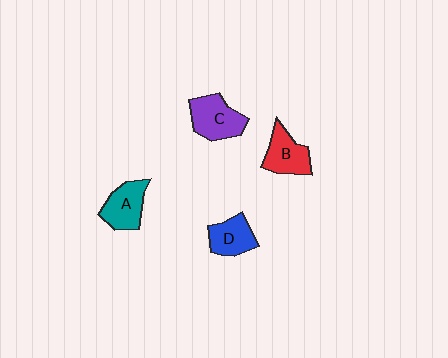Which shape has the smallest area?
Shape D (blue).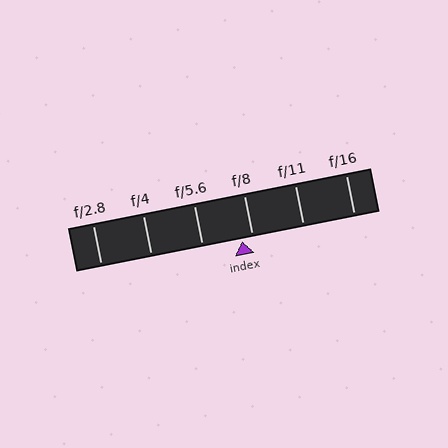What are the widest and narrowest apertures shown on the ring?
The widest aperture shown is f/2.8 and the narrowest is f/16.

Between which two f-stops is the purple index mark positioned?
The index mark is between f/5.6 and f/8.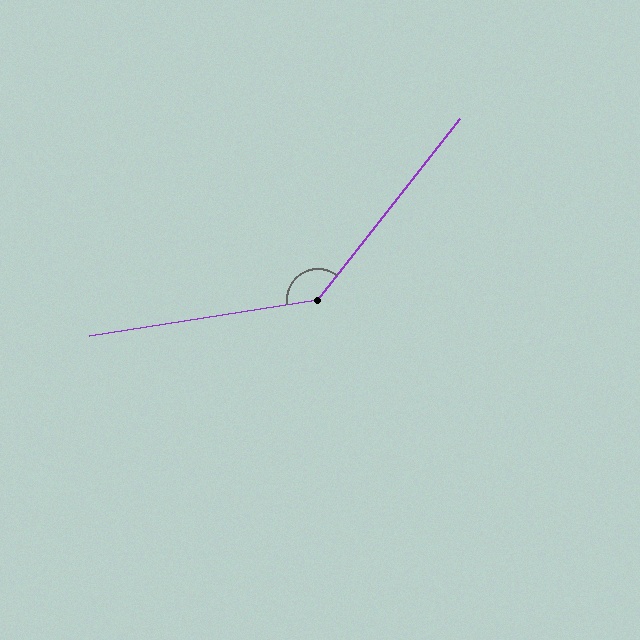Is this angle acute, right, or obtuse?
It is obtuse.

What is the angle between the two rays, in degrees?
Approximately 137 degrees.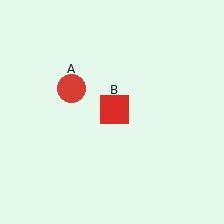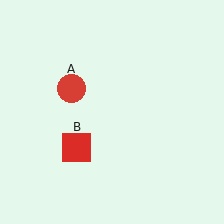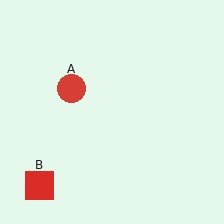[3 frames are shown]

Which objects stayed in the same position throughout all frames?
Red circle (object A) remained stationary.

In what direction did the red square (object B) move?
The red square (object B) moved down and to the left.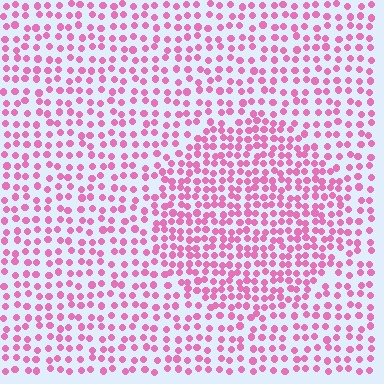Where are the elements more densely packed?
The elements are more densely packed inside the circle boundary.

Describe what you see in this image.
The image contains small pink elements arranged at two different densities. A circle-shaped region is visible where the elements are more densely packed than the surrounding area.